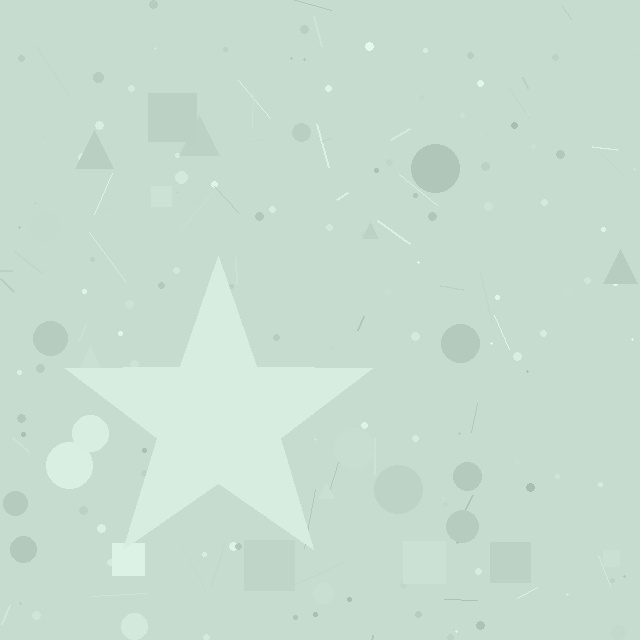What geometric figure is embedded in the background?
A star is embedded in the background.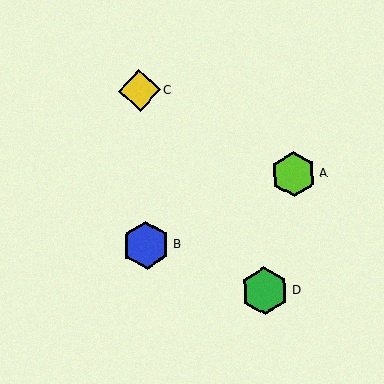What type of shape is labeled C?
Shape C is a yellow diamond.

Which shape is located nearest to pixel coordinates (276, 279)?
The green hexagon (labeled D) at (265, 291) is nearest to that location.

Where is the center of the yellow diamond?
The center of the yellow diamond is at (139, 90).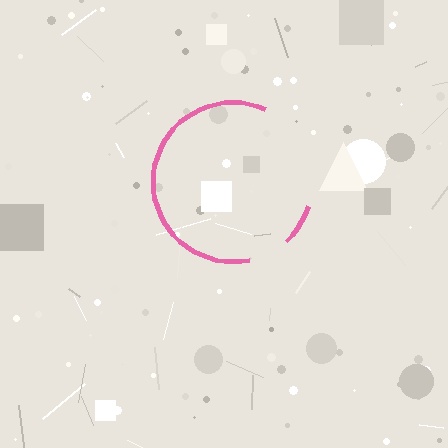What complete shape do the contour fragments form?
The contour fragments form a circle.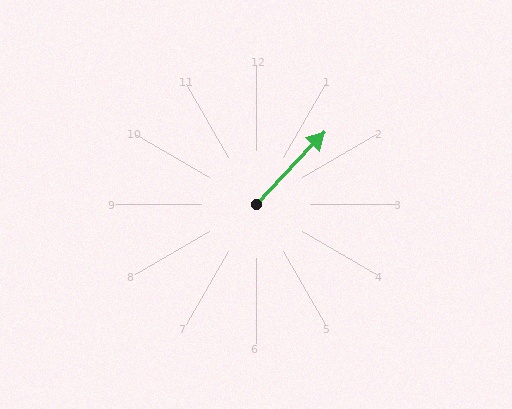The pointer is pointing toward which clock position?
Roughly 1 o'clock.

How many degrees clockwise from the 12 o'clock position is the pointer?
Approximately 43 degrees.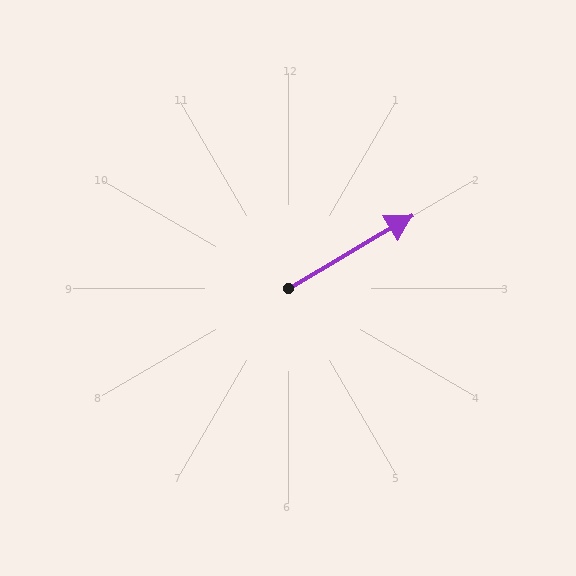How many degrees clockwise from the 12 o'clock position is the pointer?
Approximately 59 degrees.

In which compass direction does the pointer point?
Northeast.